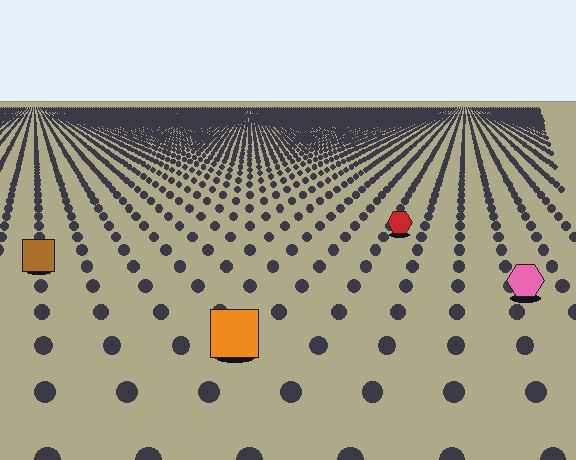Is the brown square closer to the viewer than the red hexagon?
Yes. The brown square is closer — you can tell from the texture gradient: the ground texture is coarser near it.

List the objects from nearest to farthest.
From nearest to farthest: the orange square, the pink hexagon, the brown square, the red hexagon.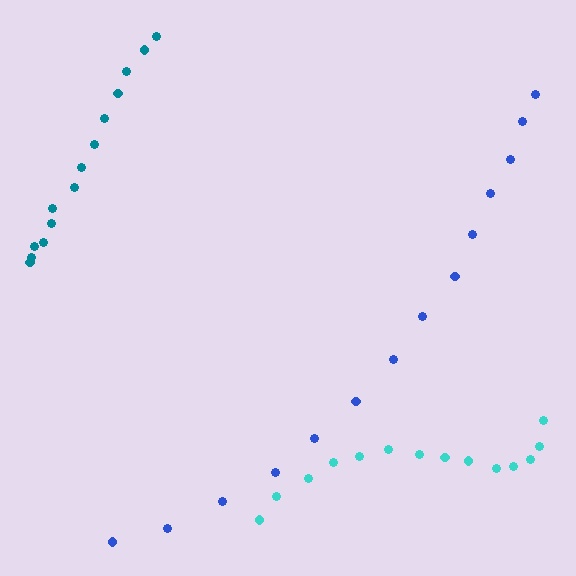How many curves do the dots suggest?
There are 3 distinct paths.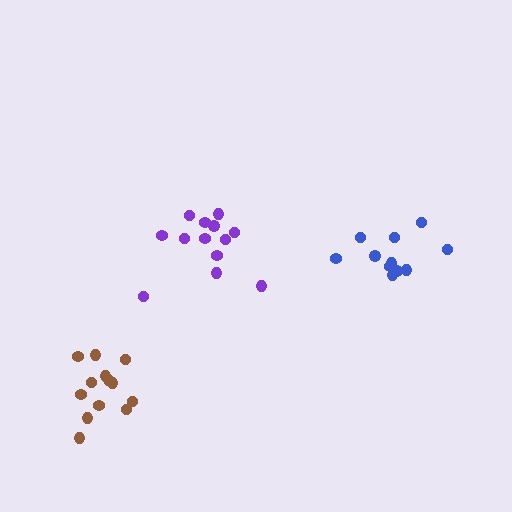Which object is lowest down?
The brown cluster is bottommost.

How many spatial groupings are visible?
There are 3 spatial groupings.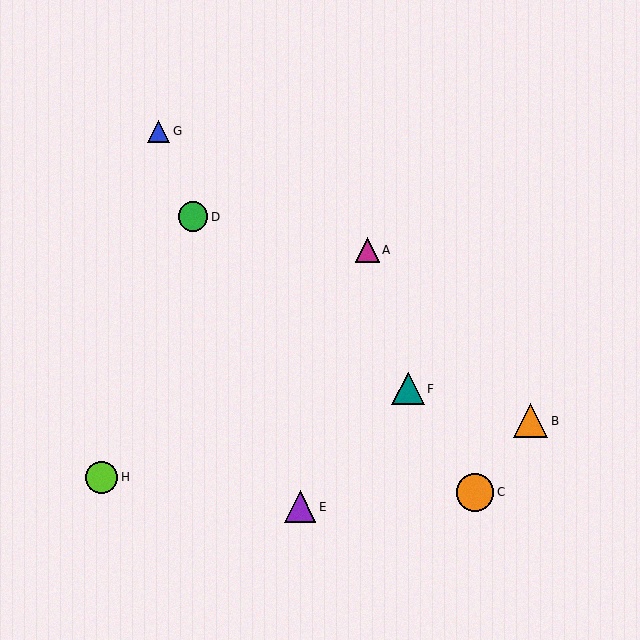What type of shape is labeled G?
Shape G is a blue triangle.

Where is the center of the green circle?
The center of the green circle is at (193, 217).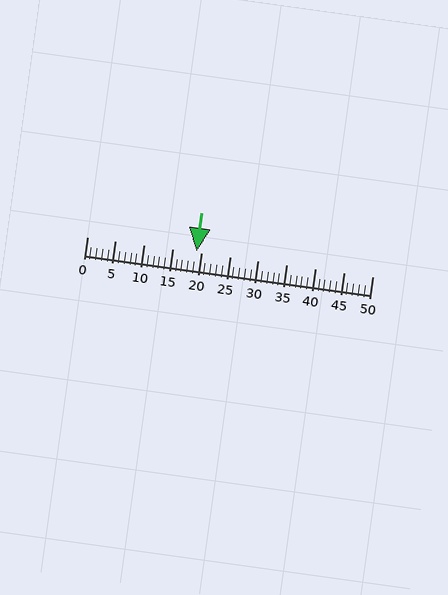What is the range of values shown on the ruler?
The ruler shows values from 0 to 50.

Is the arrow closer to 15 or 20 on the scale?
The arrow is closer to 20.